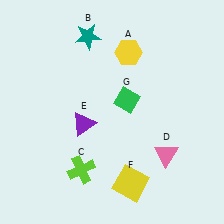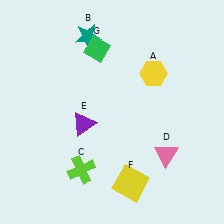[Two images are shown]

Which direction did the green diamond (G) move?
The green diamond (G) moved up.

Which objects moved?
The objects that moved are: the yellow hexagon (A), the green diamond (G).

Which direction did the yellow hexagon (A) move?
The yellow hexagon (A) moved right.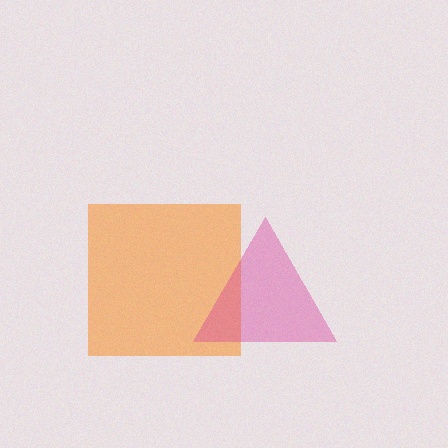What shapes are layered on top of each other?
The layered shapes are: an orange square, a magenta triangle.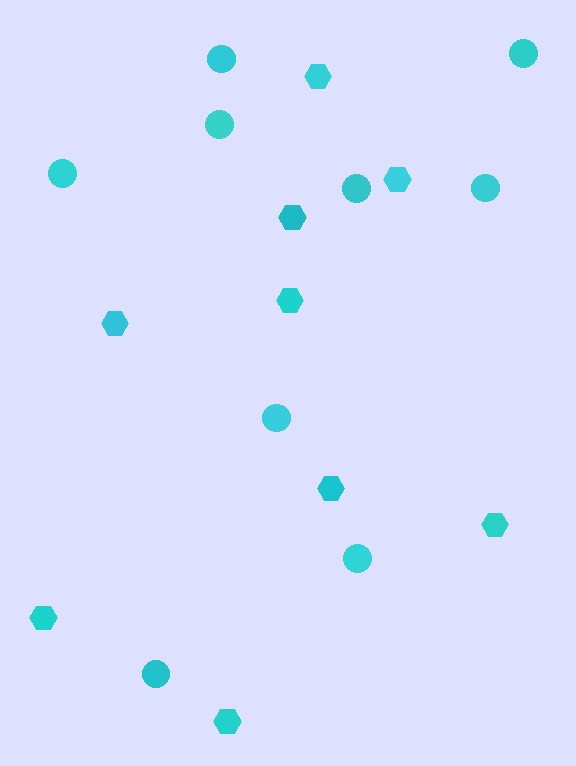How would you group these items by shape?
There are 2 groups: one group of hexagons (9) and one group of circles (9).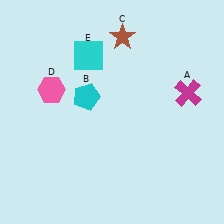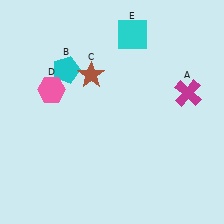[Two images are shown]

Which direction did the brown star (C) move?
The brown star (C) moved down.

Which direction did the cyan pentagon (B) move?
The cyan pentagon (B) moved up.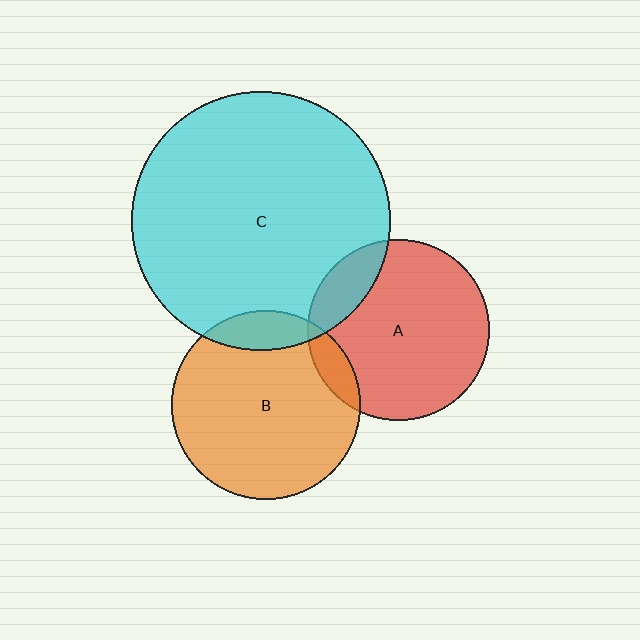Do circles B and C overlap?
Yes.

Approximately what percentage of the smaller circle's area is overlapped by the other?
Approximately 10%.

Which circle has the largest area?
Circle C (cyan).